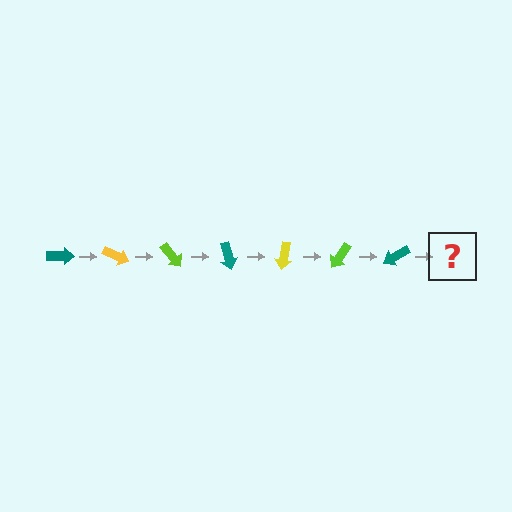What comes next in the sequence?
The next element should be a yellow arrow, rotated 175 degrees from the start.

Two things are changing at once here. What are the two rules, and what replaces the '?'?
The two rules are that it rotates 25 degrees each step and the color cycles through teal, yellow, and lime. The '?' should be a yellow arrow, rotated 175 degrees from the start.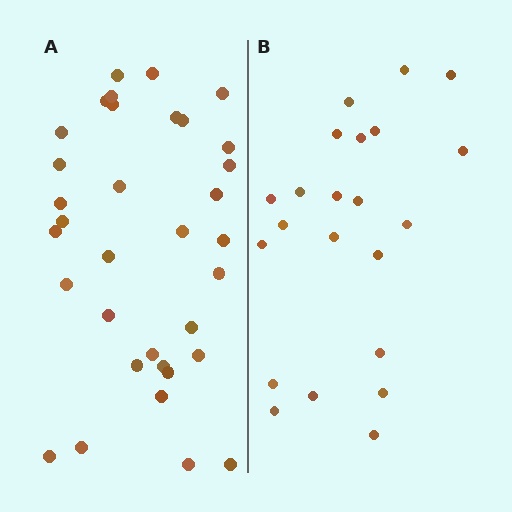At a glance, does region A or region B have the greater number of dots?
Region A (the left region) has more dots.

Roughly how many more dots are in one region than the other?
Region A has roughly 12 or so more dots than region B.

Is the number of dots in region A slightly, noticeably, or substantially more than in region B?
Region A has substantially more. The ratio is roughly 1.5 to 1.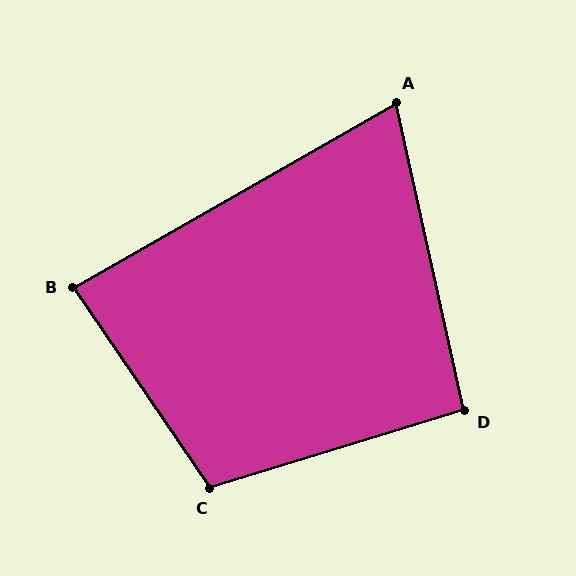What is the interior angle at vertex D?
Approximately 95 degrees (approximately right).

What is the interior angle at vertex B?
Approximately 85 degrees (approximately right).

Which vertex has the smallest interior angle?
A, at approximately 73 degrees.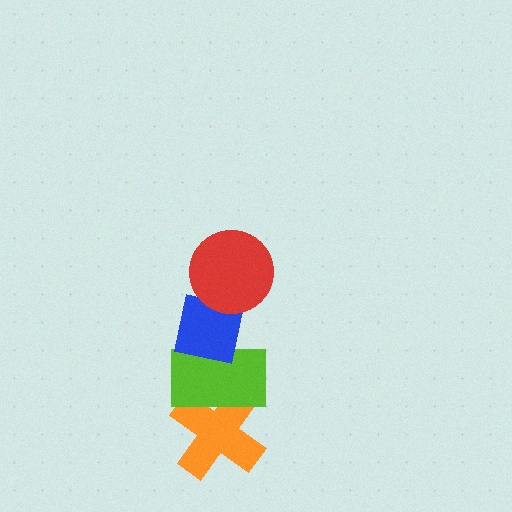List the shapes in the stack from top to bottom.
From top to bottom: the red circle, the blue square, the lime rectangle, the orange cross.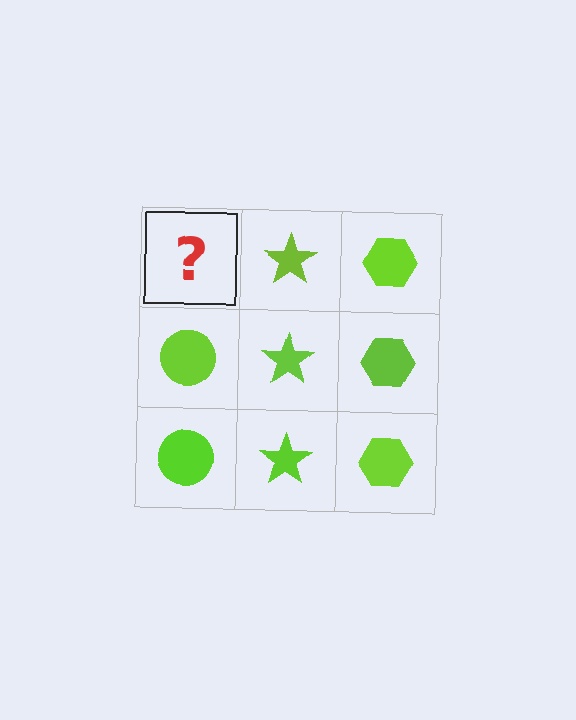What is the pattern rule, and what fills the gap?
The rule is that each column has a consistent shape. The gap should be filled with a lime circle.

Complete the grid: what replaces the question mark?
The question mark should be replaced with a lime circle.